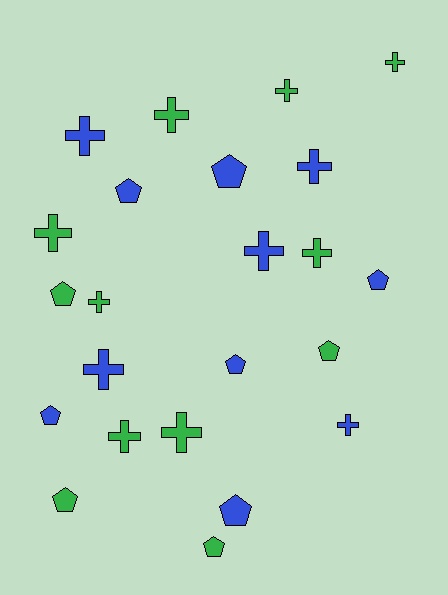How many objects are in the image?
There are 23 objects.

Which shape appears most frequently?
Cross, with 13 objects.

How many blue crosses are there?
There are 5 blue crosses.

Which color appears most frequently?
Green, with 12 objects.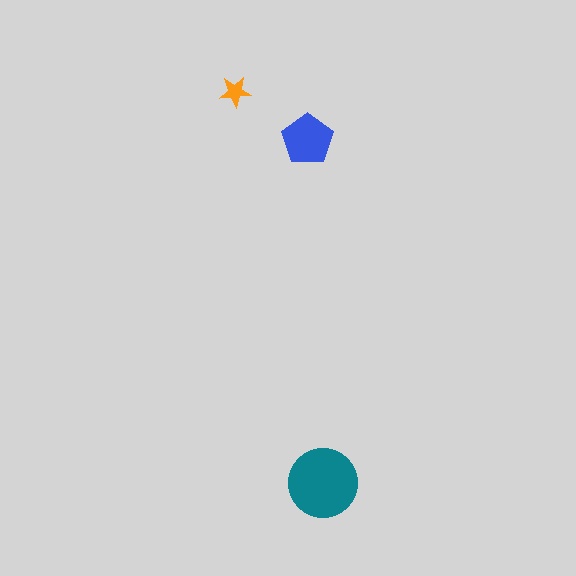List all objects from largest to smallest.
The teal circle, the blue pentagon, the orange star.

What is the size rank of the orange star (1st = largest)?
3rd.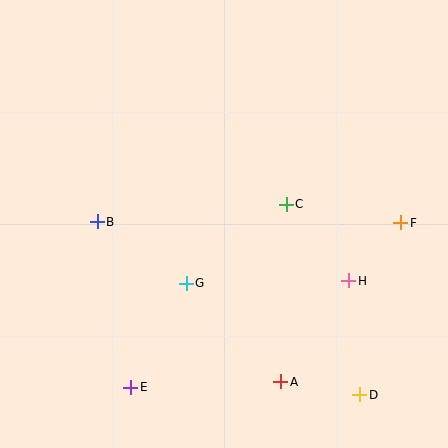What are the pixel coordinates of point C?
Point C is at (286, 204).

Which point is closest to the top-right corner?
Point F is closest to the top-right corner.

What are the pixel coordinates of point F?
Point F is at (401, 223).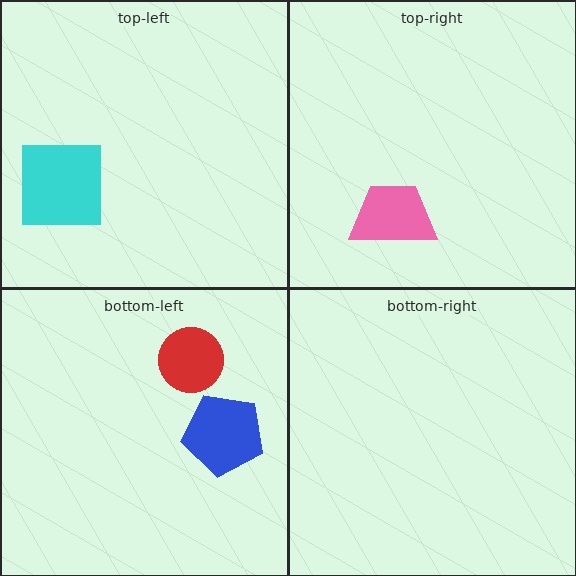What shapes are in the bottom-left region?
The red circle, the blue pentagon.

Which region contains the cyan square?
The top-left region.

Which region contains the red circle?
The bottom-left region.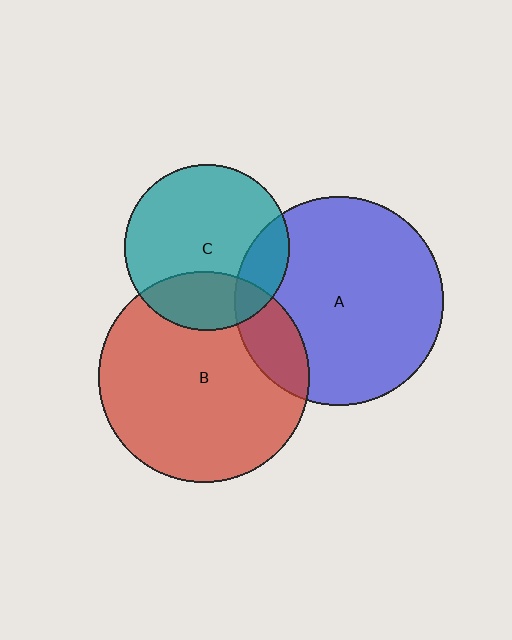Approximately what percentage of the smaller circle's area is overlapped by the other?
Approximately 25%.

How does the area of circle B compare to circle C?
Approximately 1.6 times.